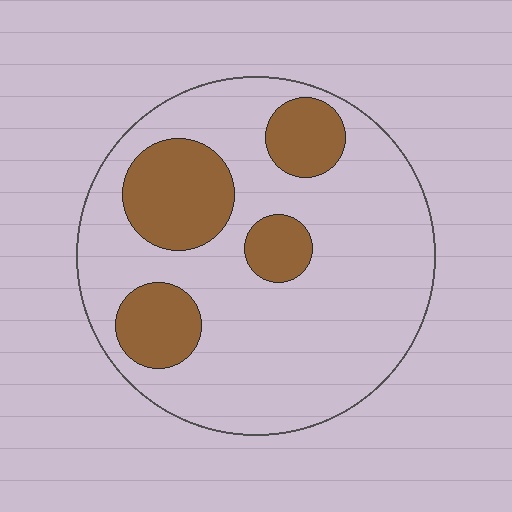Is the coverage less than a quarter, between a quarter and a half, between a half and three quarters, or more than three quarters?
Less than a quarter.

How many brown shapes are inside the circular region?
4.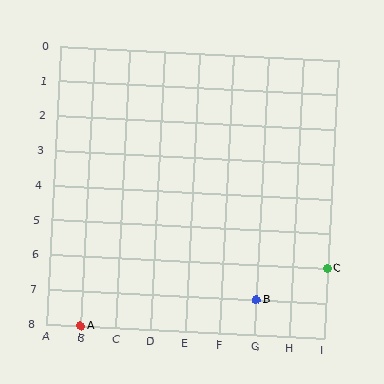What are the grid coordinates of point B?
Point B is at grid coordinates (G, 7).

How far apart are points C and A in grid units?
Points C and A are 7 columns and 2 rows apart (about 7.3 grid units diagonally).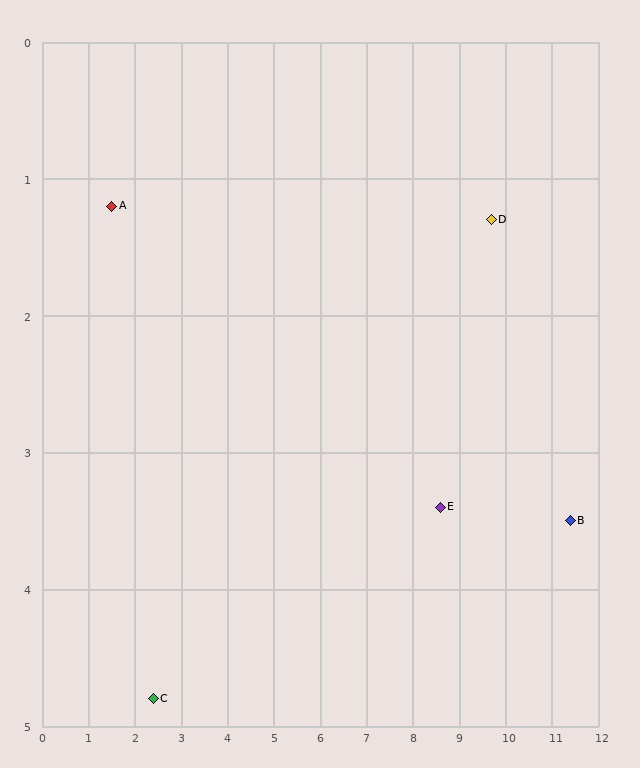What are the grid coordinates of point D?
Point D is at approximately (9.7, 1.3).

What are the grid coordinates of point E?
Point E is at approximately (8.6, 3.4).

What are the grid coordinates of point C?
Point C is at approximately (2.4, 4.8).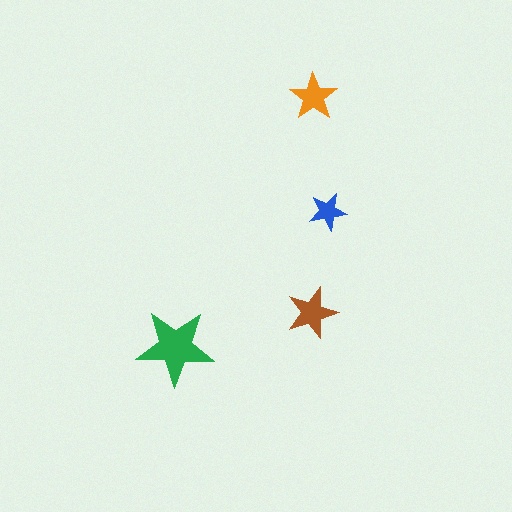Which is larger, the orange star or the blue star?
The orange one.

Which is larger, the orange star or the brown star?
The brown one.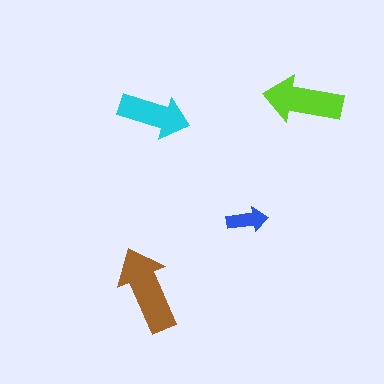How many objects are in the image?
There are 4 objects in the image.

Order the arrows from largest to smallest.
the brown one, the lime one, the cyan one, the blue one.